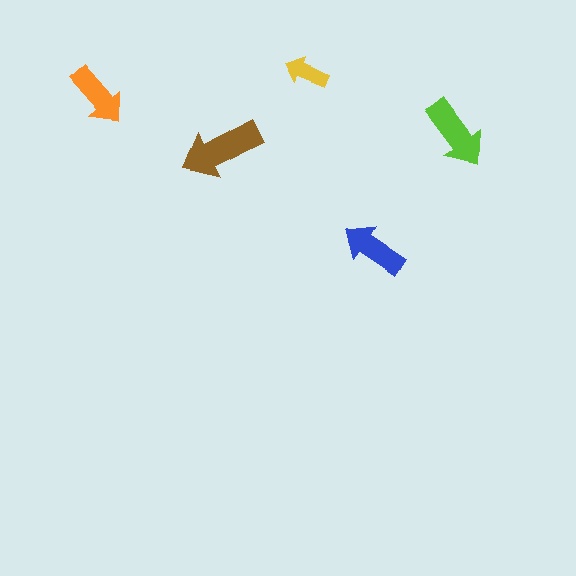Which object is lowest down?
The blue arrow is bottommost.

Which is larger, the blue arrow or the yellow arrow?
The blue one.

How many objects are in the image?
There are 5 objects in the image.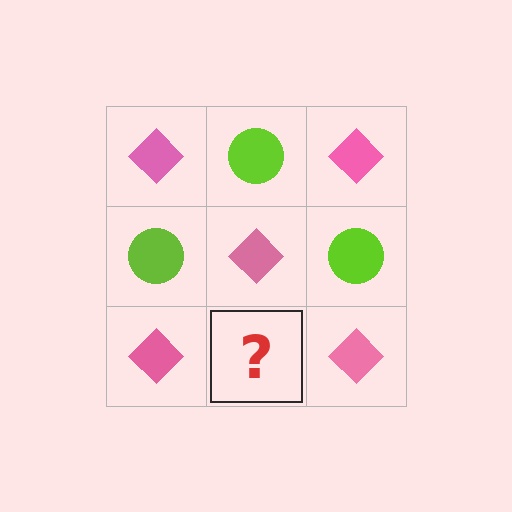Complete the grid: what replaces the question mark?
The question mark should be replaced with a lime circle.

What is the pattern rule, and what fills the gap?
The rule is that it alternates pink diamond and lime circle in a checkerboard pattern. The gap should be filled with a lime circle.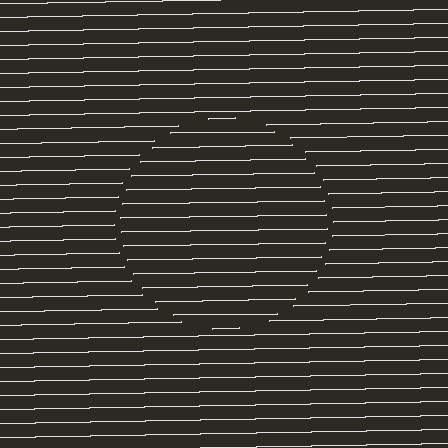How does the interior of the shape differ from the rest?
The interior of the shape contains the same grating, shifted by half a period — the contour is defined by the phase discontinuity where line-ends from the inner and outer gratings abut.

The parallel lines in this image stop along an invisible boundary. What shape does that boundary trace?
An illusory circle. The interior of the shape contains the same grating, shifted by half a period — the contour is defined by the phase discontinuity where line-ends from the inner and outer gratings abut.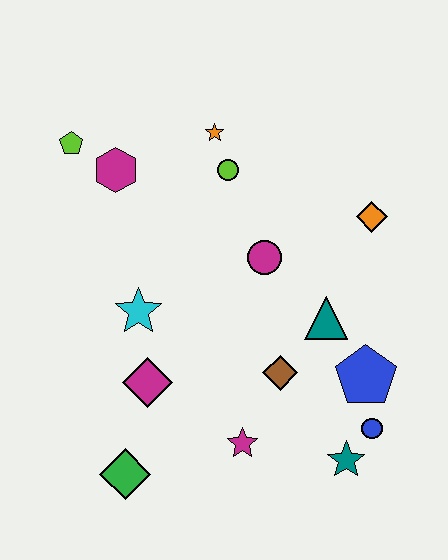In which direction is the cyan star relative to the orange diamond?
The cyan star is to the left of the orange diamond.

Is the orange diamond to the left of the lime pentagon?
No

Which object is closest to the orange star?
The lime circle is closest to the orange star.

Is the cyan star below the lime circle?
Yes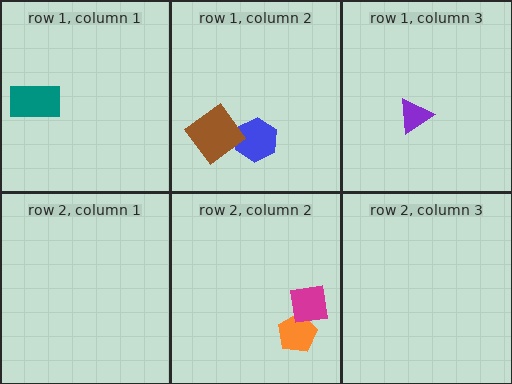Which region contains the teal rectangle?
The row 1, column 1 region.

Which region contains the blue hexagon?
The row 1, column 2 region.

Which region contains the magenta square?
The row 2, column 2 region.